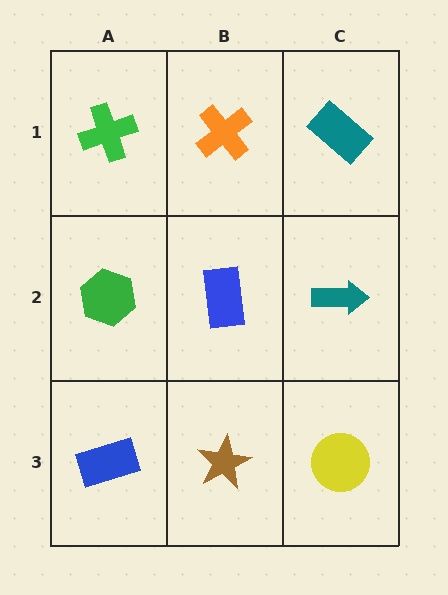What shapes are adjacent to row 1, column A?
A green hexagon (row 2, column A), an orange cross (row 1, column B).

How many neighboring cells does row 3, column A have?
2.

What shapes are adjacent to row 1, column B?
A blue rectangle (row 2, column B), a green cross (row 1, column A), a teal rectangle (row 1, column C).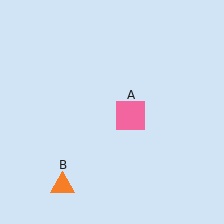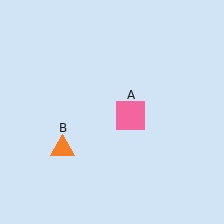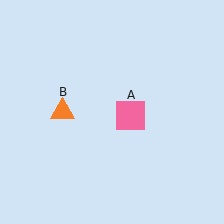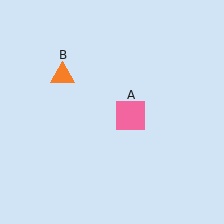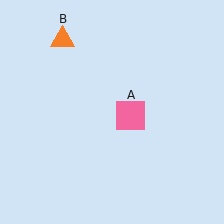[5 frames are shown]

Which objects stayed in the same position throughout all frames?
Pink square (object A) remained stationary.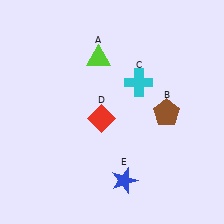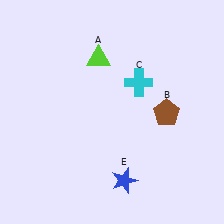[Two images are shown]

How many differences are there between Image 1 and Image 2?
There is 1 difference between the two images.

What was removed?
The red diamond (D) was removed in Image 2.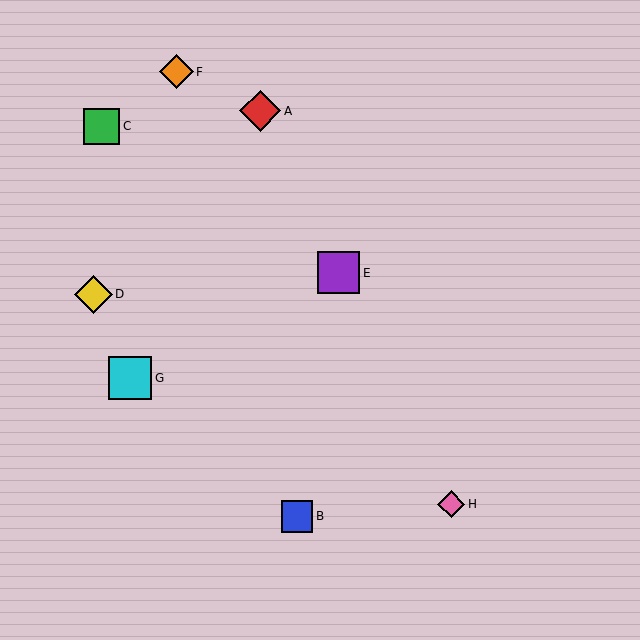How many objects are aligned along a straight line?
3 objects (A, E, H) are aligned along a straight line.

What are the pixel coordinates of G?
Object G is at (130, 378).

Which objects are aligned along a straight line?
Objects A, E, H are aligned along a straight line.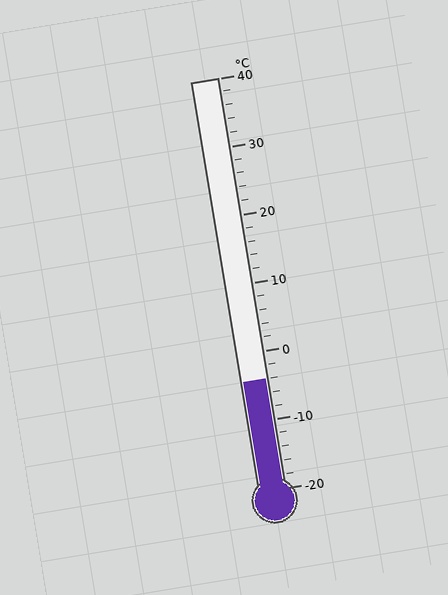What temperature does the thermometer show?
The thermometer shows approximately -4°C.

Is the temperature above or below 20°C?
The temperature is below 20°C.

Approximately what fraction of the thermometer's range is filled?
The thermometer is filled to approximately 25% of its range.